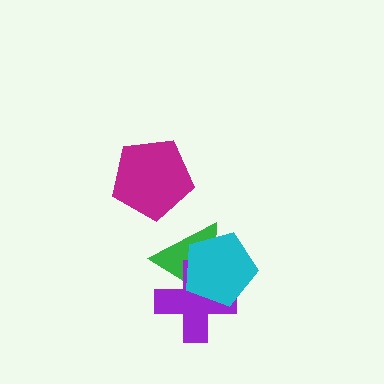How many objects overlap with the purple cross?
2 objects overlap with the purple cross.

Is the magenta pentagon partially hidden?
No, no other shape covers it.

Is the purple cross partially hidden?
Yes, it is partially covered by another shape.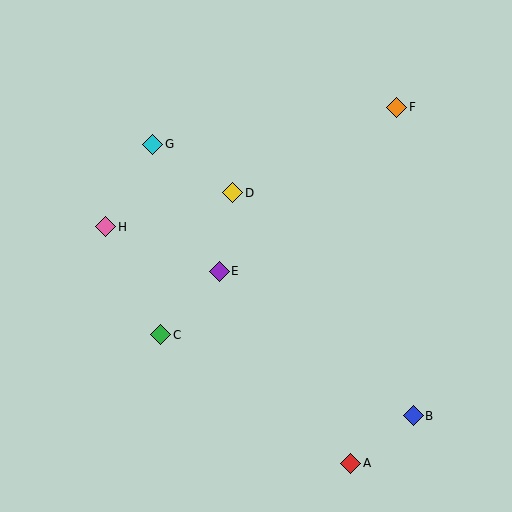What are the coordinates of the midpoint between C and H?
The midpoint between C and H is at (133, 281).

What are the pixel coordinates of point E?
Point E is at (219, 271).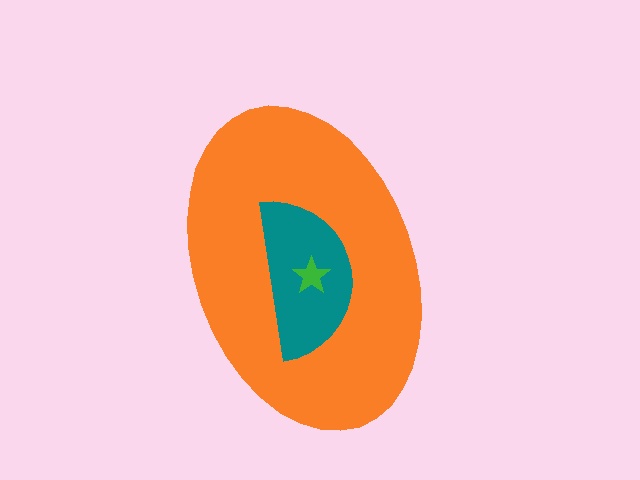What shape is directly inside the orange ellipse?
The teal semicircle.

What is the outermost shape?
The orange ellipse.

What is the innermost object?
The green star.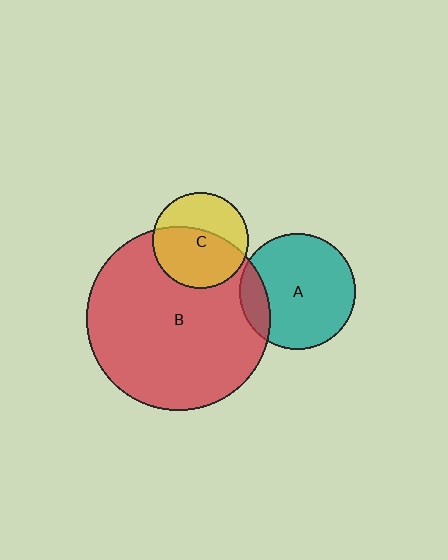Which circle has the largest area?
Circle B (red).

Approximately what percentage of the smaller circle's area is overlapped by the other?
Approximately 15%.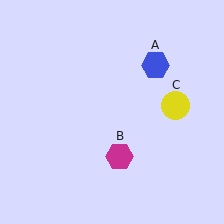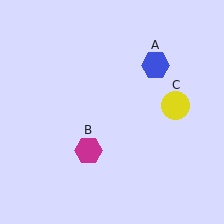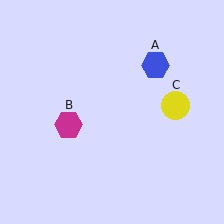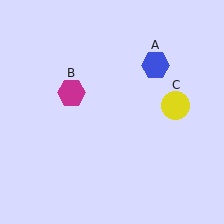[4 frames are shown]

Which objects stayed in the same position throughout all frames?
Blue hexagon (object A) and yellow circle (object C) remained stationary.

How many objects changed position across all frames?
1 object changed position: magenta hexagon (object B).